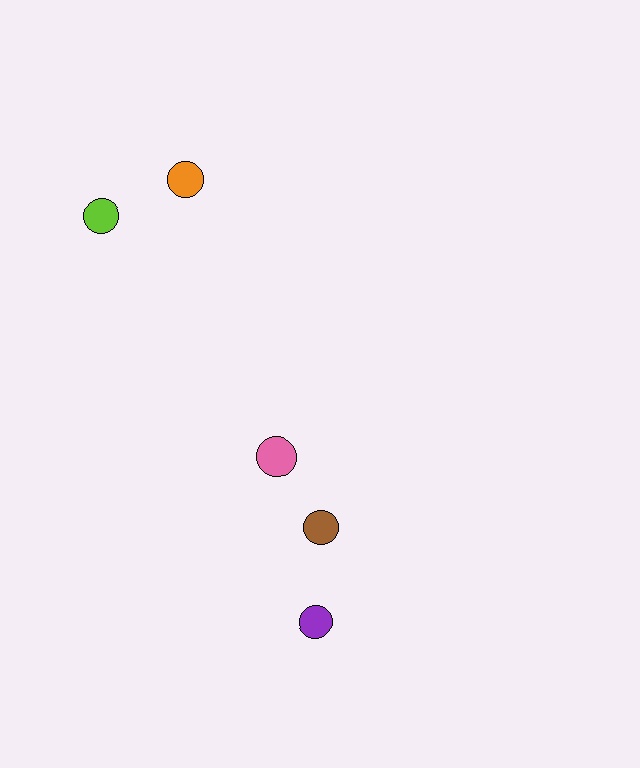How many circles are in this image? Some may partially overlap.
There are 5 circles.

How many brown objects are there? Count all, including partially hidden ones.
There is 1 brown object.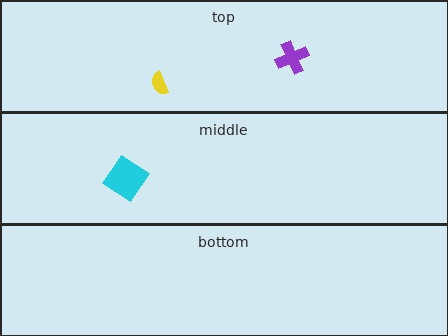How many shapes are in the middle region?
1.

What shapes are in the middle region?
The cyan diamond.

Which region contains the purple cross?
The top region.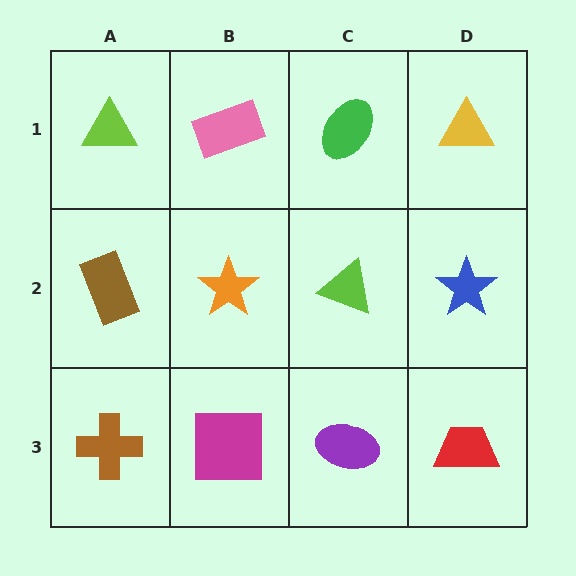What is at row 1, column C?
A green ellipse.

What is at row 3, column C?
A purple ellipse.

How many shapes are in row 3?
4 shapes.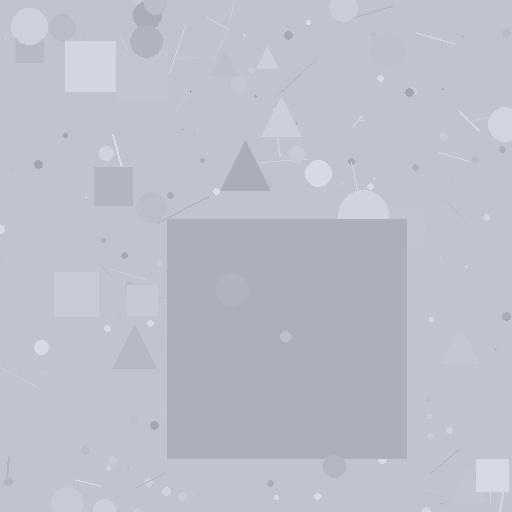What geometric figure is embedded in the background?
A square is embedded in the background.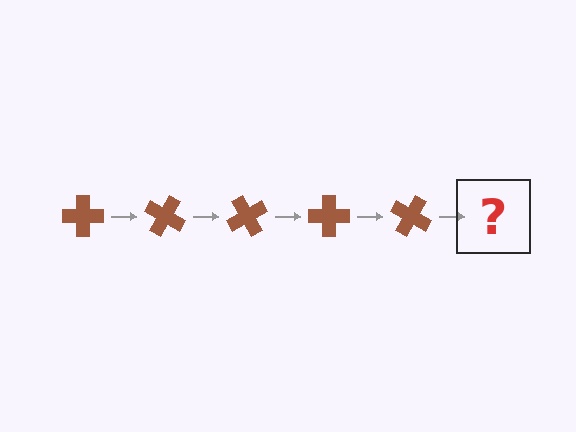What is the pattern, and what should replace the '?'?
The pattern is that the cross rotates 30 degrees each step. The '?' should be a brown cross rotated 150 degrees.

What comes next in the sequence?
The next element should be a brown cross rotated 150 degrees.